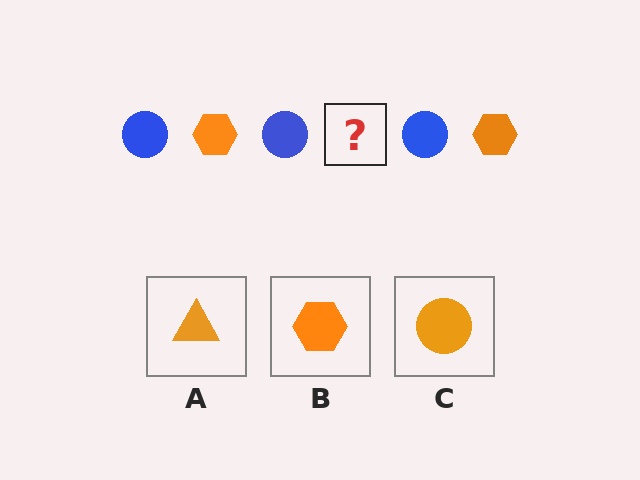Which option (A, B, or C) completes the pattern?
B.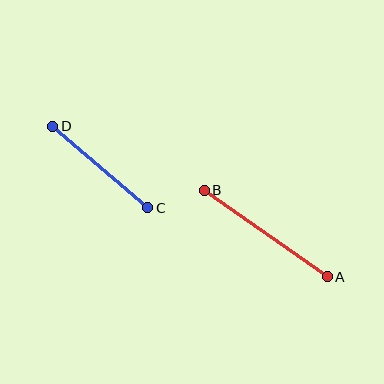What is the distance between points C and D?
The distance is approximately 125 pixels.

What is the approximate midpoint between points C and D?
The midpoint is at approximately (100, 167) pixels.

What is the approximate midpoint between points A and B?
The midpoint is at approximately (266, 233) pixels.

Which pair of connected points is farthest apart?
Points A and B are farthest apart.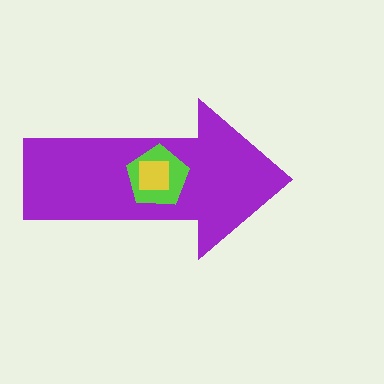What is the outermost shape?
The purple arrow.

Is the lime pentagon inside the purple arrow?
Yes.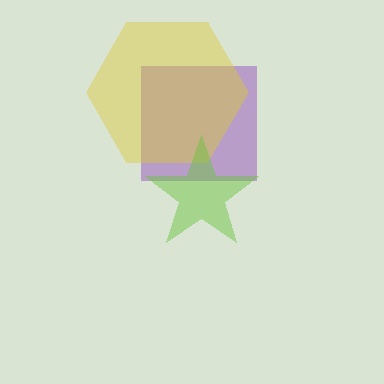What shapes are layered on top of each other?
The layered shapes are: a purple square, a yellow hexagon, a lime star.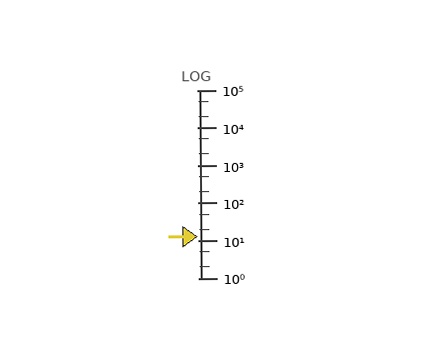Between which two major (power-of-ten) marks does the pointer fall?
The pointer is between 10 and 100.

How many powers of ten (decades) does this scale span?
The scale spans 5 decades, from 1 to 100000.